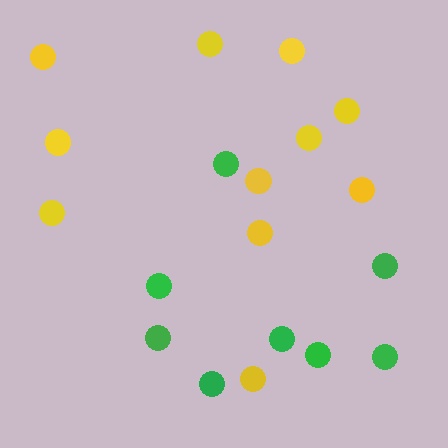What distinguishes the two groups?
There are 2 groups: one group of green circles (8) and one group of yellow circles (11).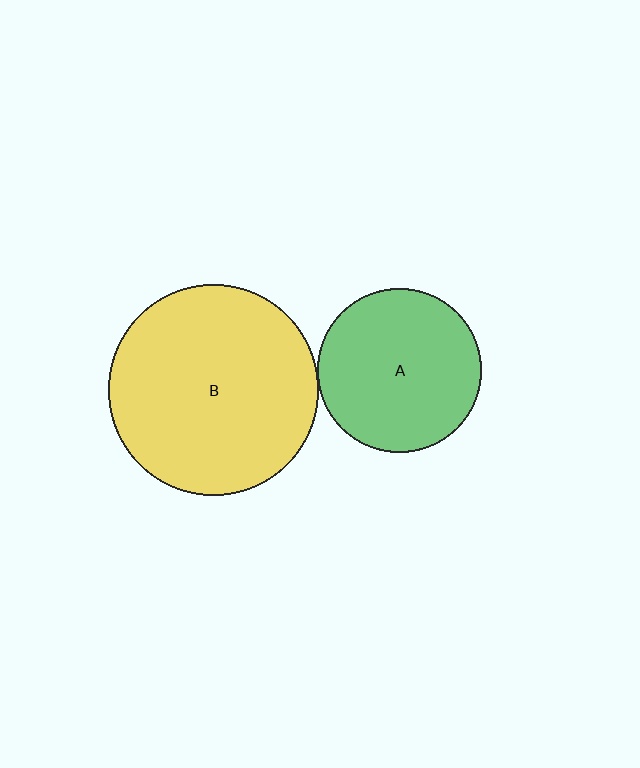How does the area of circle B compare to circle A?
Approximately 1.6 times.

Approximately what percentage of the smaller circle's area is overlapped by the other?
Approximately 5%.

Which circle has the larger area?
Circle B (yellow).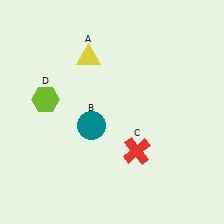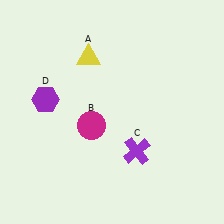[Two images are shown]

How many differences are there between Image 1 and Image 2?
There are 3 differences between the two images.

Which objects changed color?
B changed from teal to magenta. C changed from red to purple. D changed from lime to purple.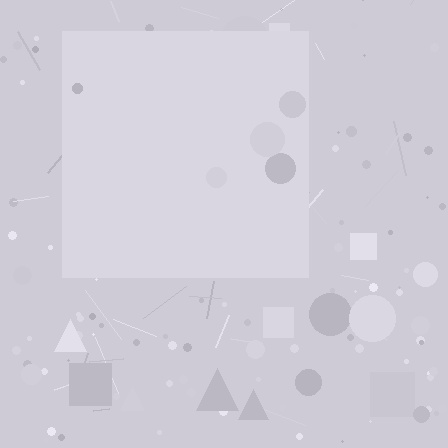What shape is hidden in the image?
A square is hidden in the image.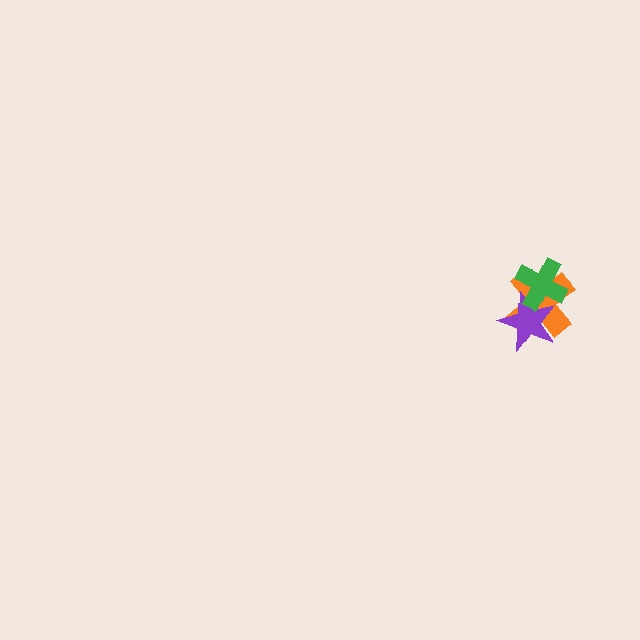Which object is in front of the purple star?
The green cross is in front of the purple star.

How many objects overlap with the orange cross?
2 objects overlap with the orange cross.